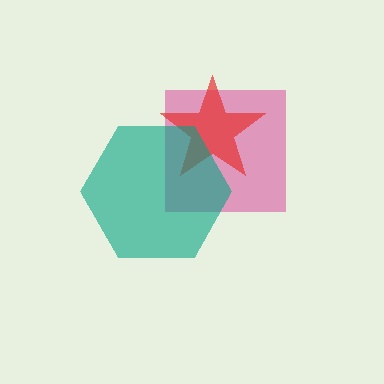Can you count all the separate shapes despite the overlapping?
Yes, there are 3 separate shapes.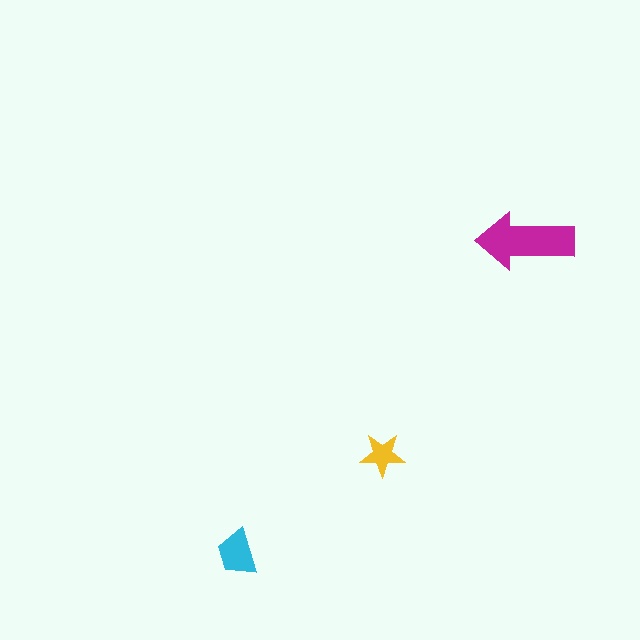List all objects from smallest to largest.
The yellow star, the cyan trapezoid, the magenta arrow.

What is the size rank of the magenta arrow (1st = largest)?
1st.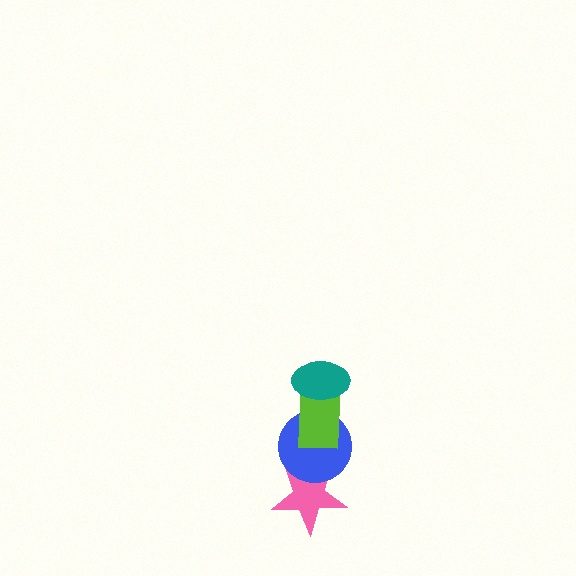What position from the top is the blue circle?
The blue circle is 3rd from the top.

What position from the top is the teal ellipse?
The teal ellipse is 1st from the top.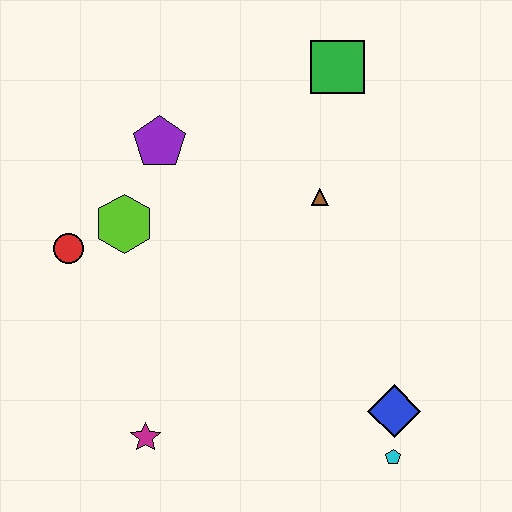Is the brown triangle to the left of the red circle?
No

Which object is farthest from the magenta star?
The green square is farthest from the magenta star.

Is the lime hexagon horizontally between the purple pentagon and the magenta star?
No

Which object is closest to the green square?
The brown triangle is closest to the green square.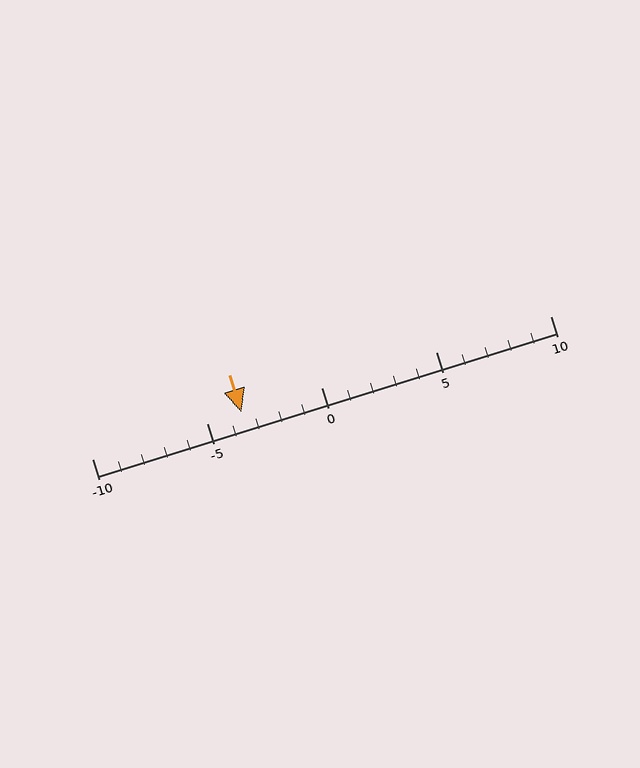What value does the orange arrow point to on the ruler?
The orange arrow points to approximately -4.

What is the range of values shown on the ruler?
The ruler shows values from -10 to 10.